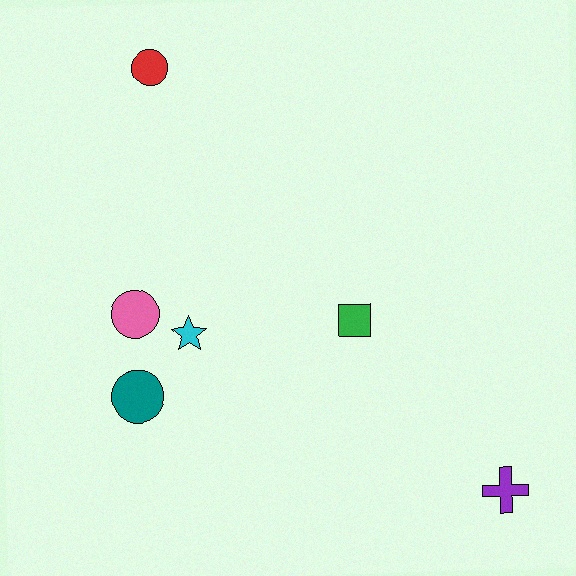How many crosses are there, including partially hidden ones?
There is 1 cross.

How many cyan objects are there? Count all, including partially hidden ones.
There is 1 cyan object.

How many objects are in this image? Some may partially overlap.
There are 6 objects.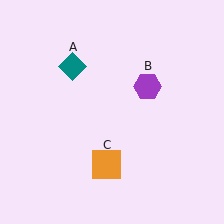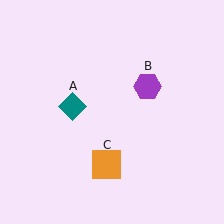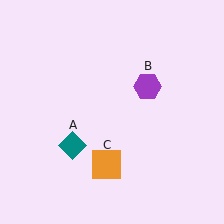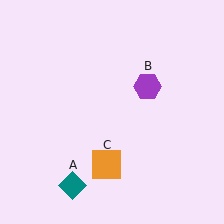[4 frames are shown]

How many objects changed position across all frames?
1 object changed position: teal diamond (object A).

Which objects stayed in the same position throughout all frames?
Purple hexagon (object B) and orange square (object C) remained stationary.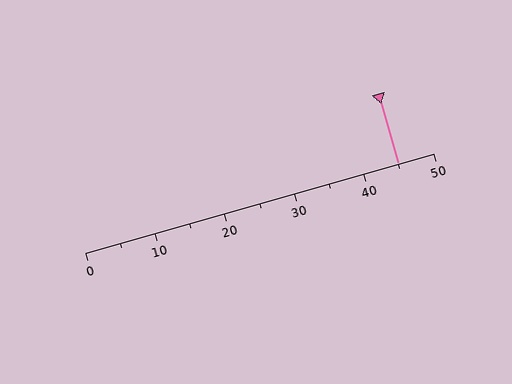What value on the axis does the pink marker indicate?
The marker indicates approximately 45.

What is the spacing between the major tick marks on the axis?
The major ticks are spaced 10 apart.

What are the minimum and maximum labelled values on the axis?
The axis runs from 0 to 50.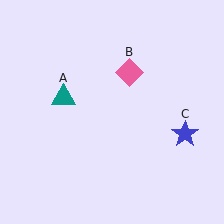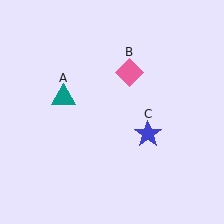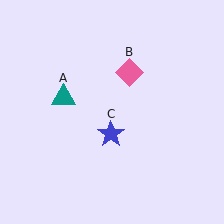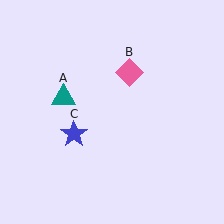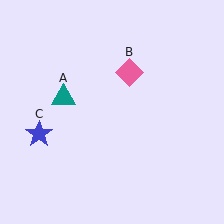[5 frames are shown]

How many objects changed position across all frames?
1 object changed position: blue star (object C).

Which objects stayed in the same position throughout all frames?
Teal triangle (object A) and pink diamond (object B) remained stationary.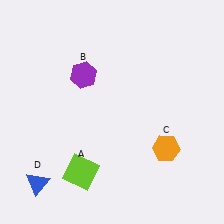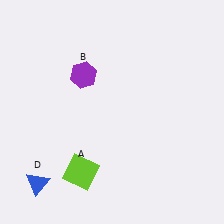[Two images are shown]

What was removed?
The orange hexagon (C) was removed in Image 2.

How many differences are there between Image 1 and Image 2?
There is 1 difference between the two images.